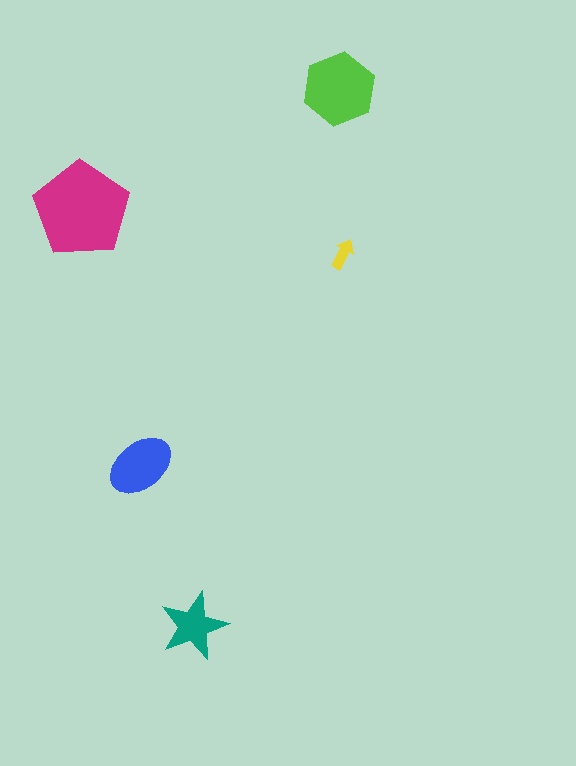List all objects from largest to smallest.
The magenta pentagon, the lime hexagon, the blue ellipse, the teal star, the yellow arrow.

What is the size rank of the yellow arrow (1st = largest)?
5th.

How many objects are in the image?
There are 5 objects in the image.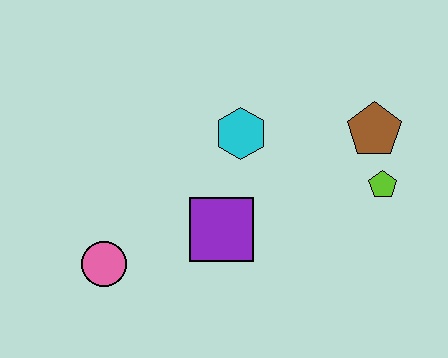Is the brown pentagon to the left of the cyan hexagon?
No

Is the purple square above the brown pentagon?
No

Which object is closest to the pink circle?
The purple square is closest to the pink circle.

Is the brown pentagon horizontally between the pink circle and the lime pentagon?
Yes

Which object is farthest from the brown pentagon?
The pink circle is farthest from the brown pentagon.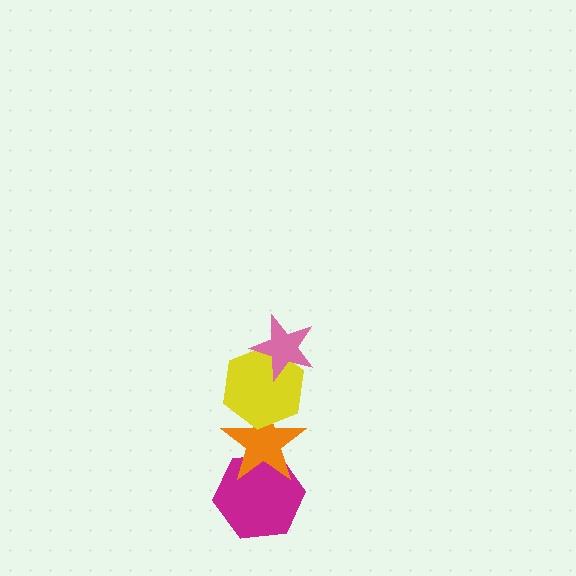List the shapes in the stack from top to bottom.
From top to bottom: the pink star, the yellow hexagon, the orange star, the magenta hexagon.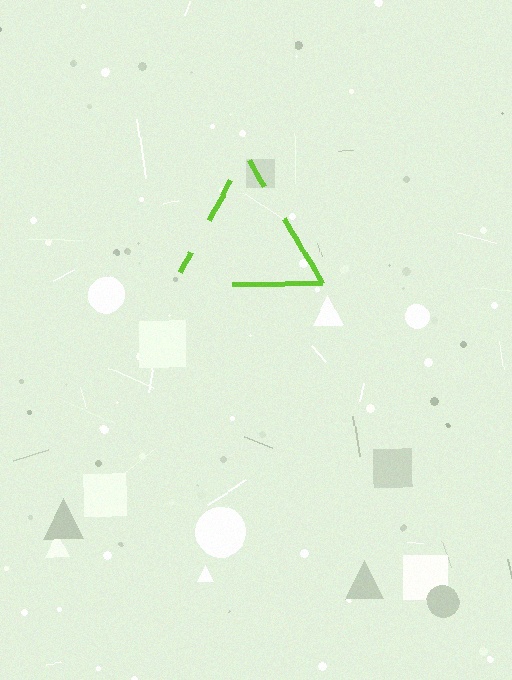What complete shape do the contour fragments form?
The contour fragments form a triangle.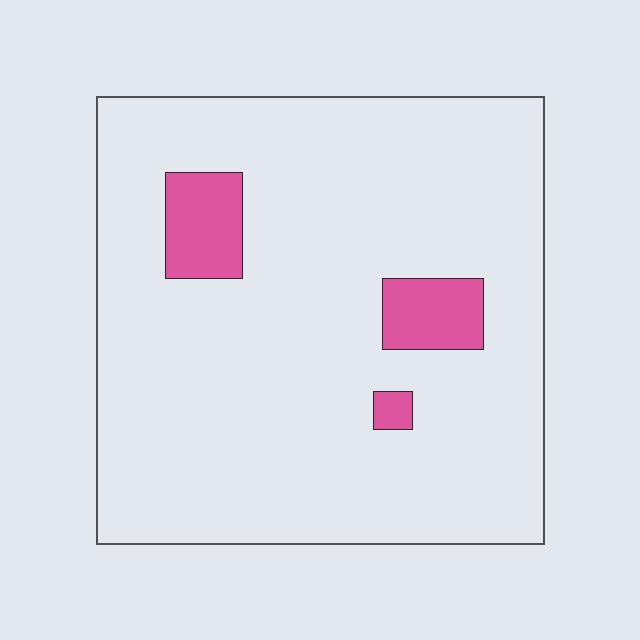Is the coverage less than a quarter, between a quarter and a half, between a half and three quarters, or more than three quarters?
Less than a quarter.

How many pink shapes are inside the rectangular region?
3.